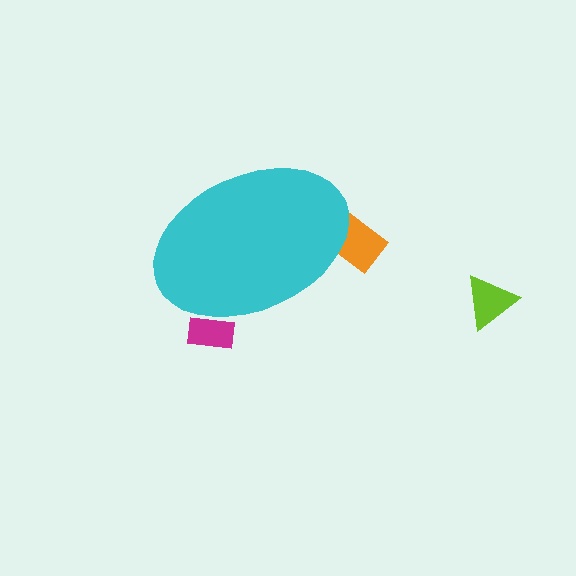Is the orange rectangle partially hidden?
Yes, the orange rectangle is partially hidden behind the cyan ellipse.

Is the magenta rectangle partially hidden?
Yes, the magenta rectangle is partially hidden behind the cyan ellipse.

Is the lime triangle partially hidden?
No, the lime triangle is fully visible.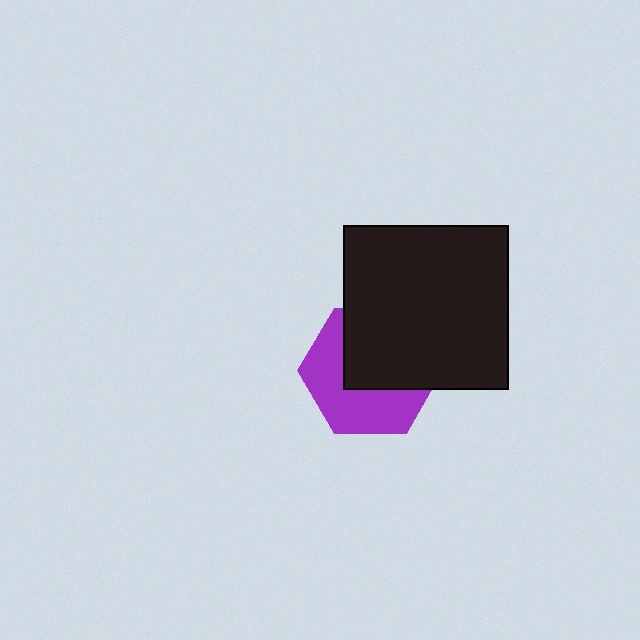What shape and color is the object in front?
The object in front is a black square.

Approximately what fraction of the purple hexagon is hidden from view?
Roughly 50% of the purple hexagon is hidden behind the black square.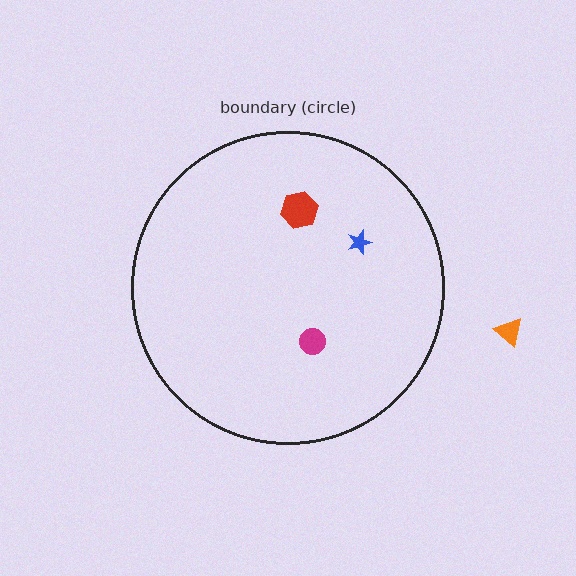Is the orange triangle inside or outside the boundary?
Outside.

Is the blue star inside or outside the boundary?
Inside.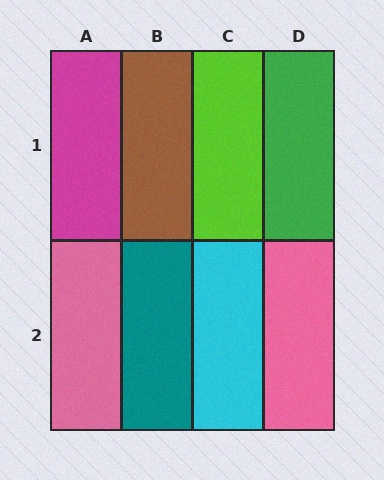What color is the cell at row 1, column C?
Lime.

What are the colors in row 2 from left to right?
Pink, teal, cyan, pink.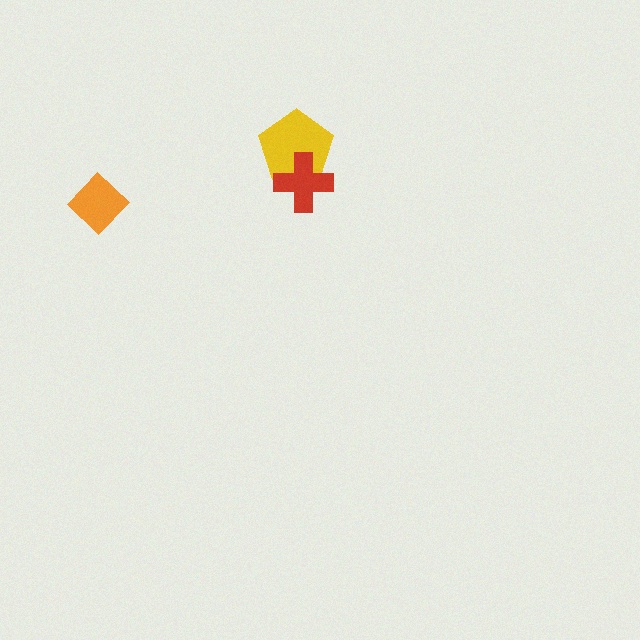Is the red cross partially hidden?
No, no other shape covers it.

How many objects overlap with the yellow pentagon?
1 object overlaps with the yellow pentagon.